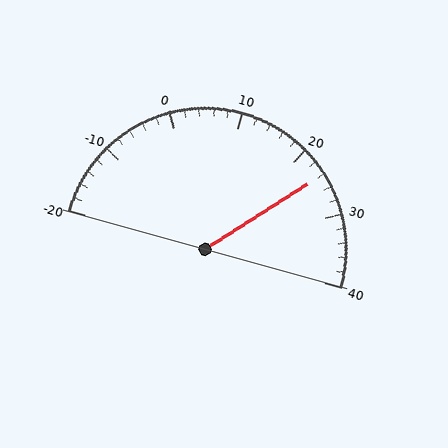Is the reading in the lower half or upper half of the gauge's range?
The reading is in the upper half of the range (-20 to 40).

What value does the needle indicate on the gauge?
The needle indicates approximately 24.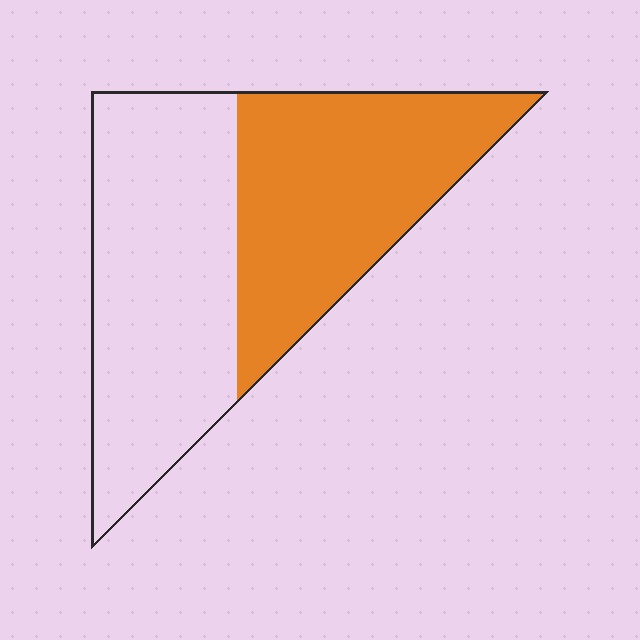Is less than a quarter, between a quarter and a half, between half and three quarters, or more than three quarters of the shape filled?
Between a quarter and a half.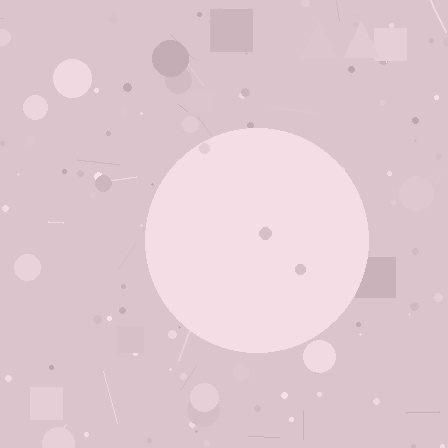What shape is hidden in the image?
A circle is hidden in the image.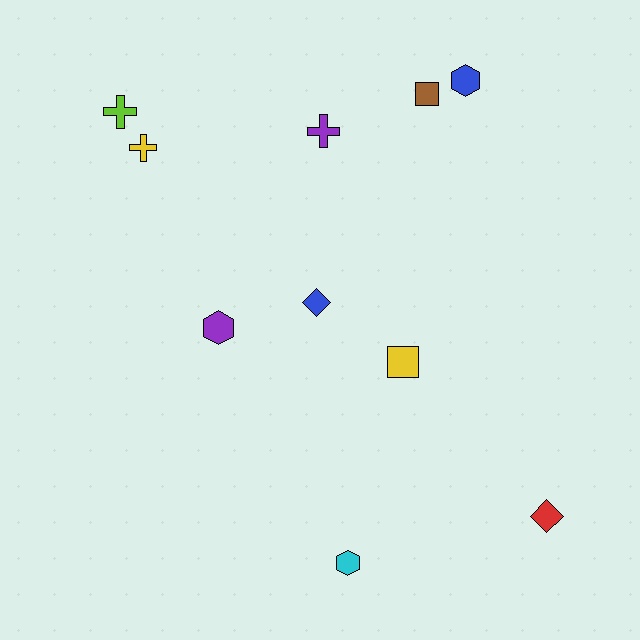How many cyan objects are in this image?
There is 1 cyan object.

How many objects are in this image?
There are 10 objects.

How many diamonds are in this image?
There are 2 diamonds.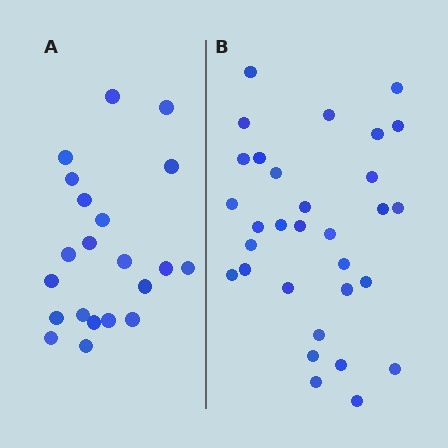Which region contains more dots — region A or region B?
Region B (the right region) has more dots.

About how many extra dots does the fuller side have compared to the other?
Region B has roughly 10 or so more dots than region A.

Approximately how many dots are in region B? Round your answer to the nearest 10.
About 30 dots. (The exact count is 31, which rounds to 30.)